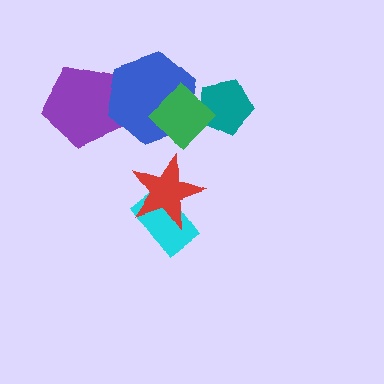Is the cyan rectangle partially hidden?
Yes, it is partially covered by another shape.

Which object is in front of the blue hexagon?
The green diamond is in front of the blue hexagon.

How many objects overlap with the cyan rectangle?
1 object overlaps with the cyan rectangle.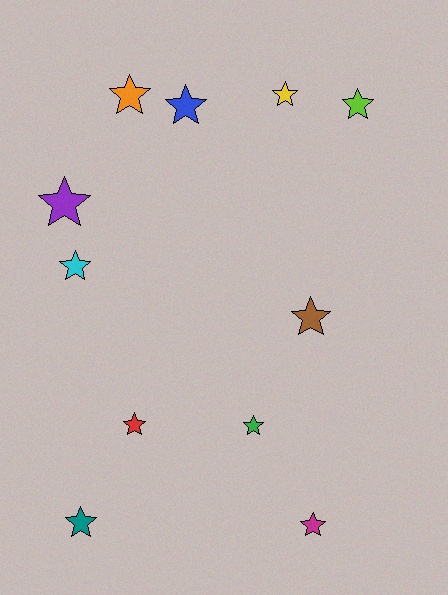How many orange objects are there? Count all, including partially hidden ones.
There is 1 orange object.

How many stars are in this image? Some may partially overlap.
There are 11 stars.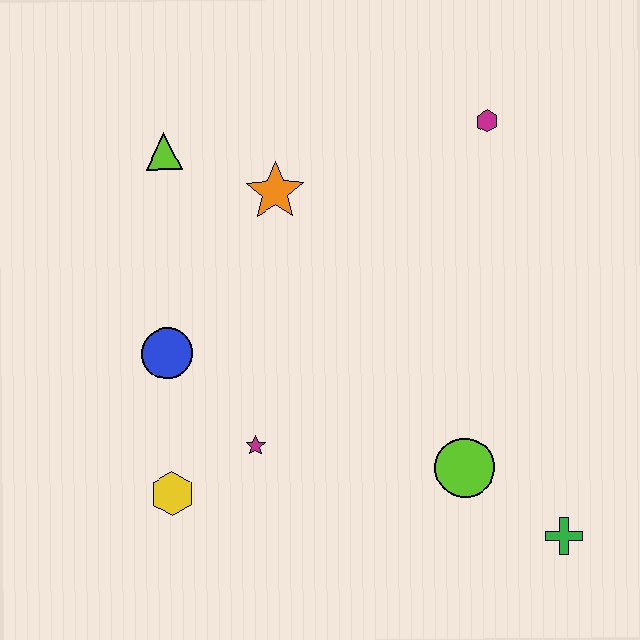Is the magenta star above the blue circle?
No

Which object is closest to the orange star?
The lime triangle is closest to the orange star.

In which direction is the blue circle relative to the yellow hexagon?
The blue circle is above the yellow hexagon.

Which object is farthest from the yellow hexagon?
The magenta hexagon is farthest from the yellow hexagon.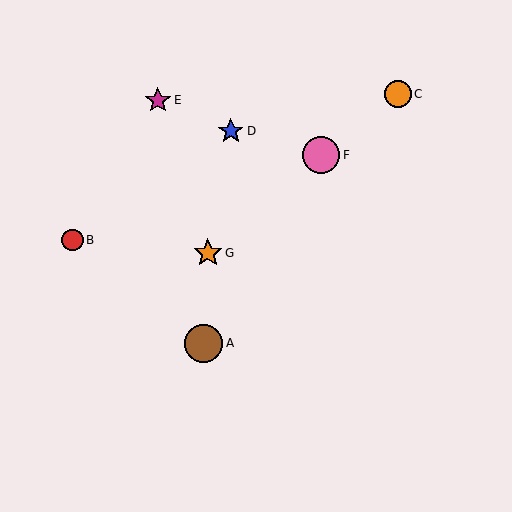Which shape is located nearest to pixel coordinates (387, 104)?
The orange circle (labeled C) at (398, 94) is nearest to that location.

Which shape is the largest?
The brown circle (labeled A) is the largest.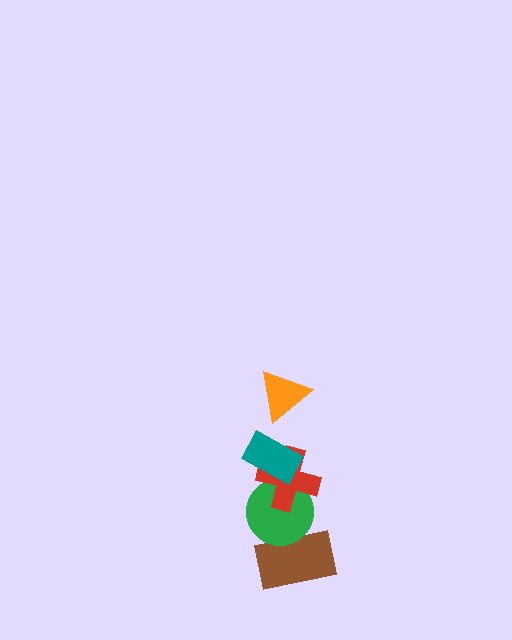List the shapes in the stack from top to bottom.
From top to bottom: the orange triangle, the teal rectangle, the red cross, the green circle, the brown rectangle.